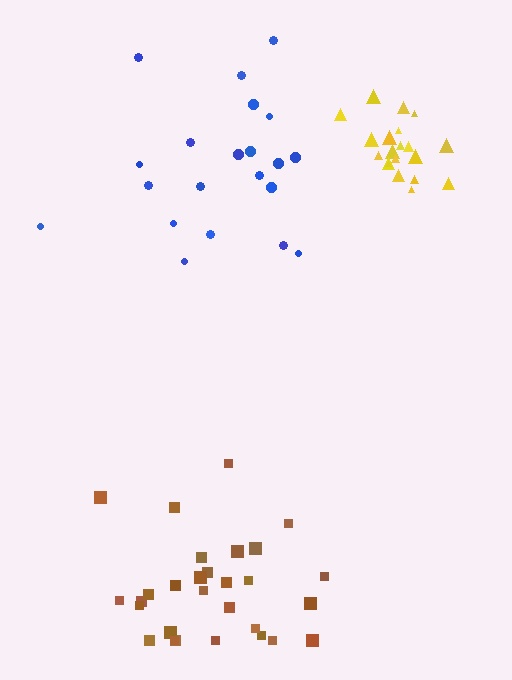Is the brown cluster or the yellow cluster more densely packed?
Yellow.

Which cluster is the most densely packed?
Yellow.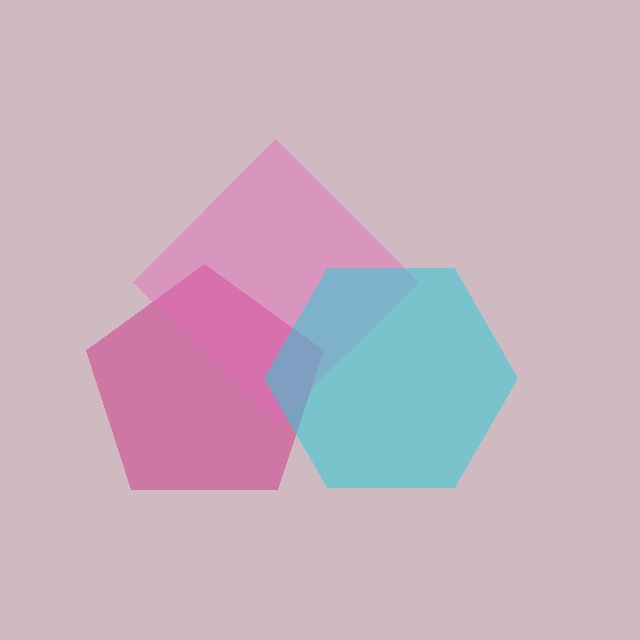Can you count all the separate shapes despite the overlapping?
Yes, there are 3 separate shapes.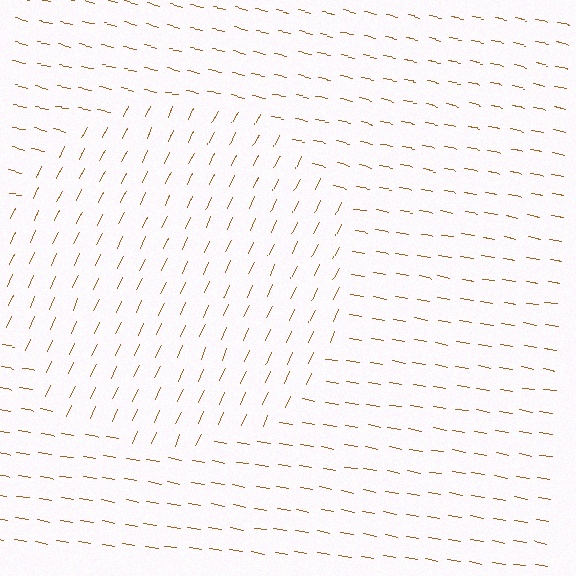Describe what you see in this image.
The image is filled with small brown line segments. A circle region in the image has lines oriented differently from the surrounding lines, creating a visible texture boundary.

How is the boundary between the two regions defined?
The boundary is defined purely by a change in line orientation (approximately 76 degrees difference). All lines are the same color and thickness.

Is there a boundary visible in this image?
Yes, there is a texture boundary formed by a change in line orientation.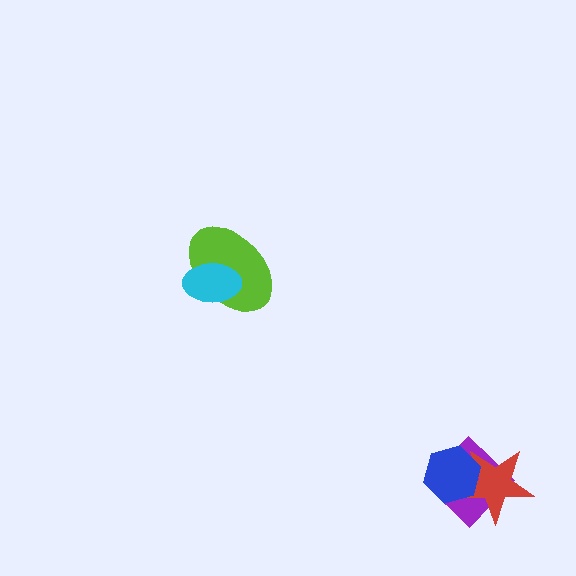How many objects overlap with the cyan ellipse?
1 object overlaps with the cyan ellipse.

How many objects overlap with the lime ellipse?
1 object overlaps with the lime ellipse.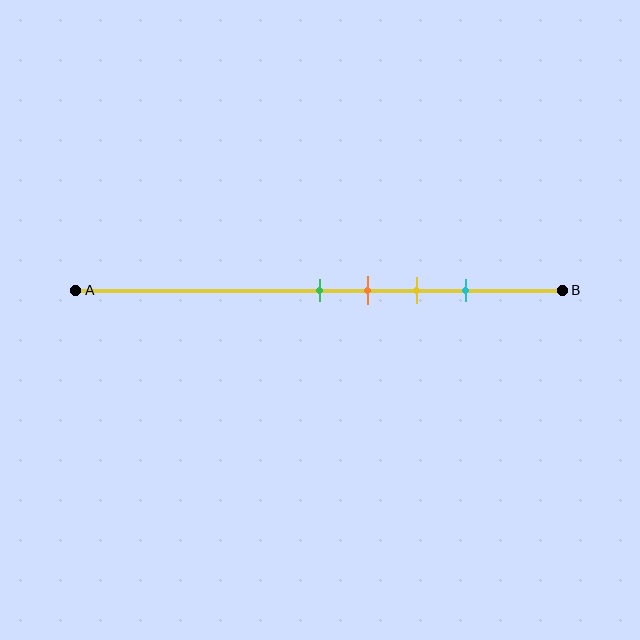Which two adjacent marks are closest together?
The green and orange marks are the closest adjacent pair.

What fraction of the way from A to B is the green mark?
The green mark is approximately 50% (0.5) of the way from A to B.